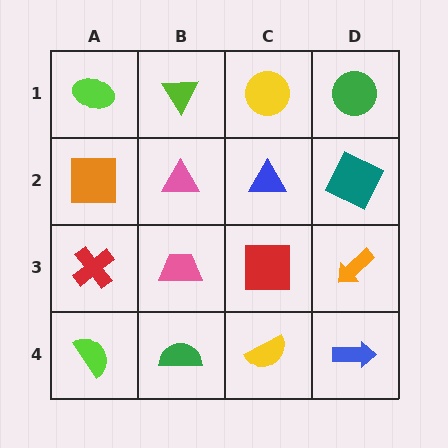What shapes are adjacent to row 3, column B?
A pink triangle (row 2, column B), a green semicircle (row 4, column B), a red cross (row 3, column A), a red square (row 3, column C).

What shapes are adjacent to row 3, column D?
A teal square (row 2, column D), a blue arrow (row 4, column D), a red square (row 3, column C).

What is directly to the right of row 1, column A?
A lime triangle.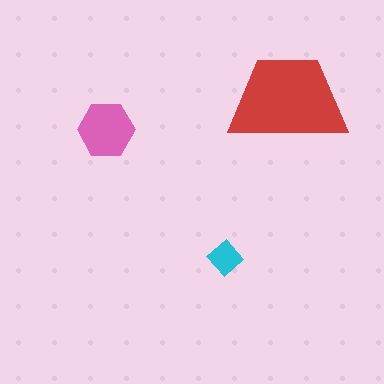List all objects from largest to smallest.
The red trapezoid, the pink hexagon, the cyan diamond.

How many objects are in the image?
There are 3 objects in the image.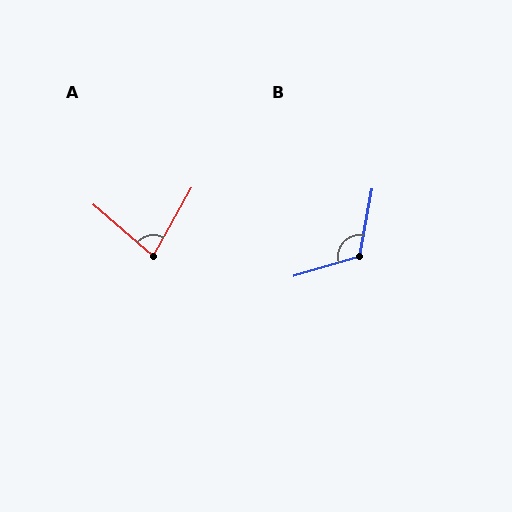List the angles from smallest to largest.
A (78°), B (117°).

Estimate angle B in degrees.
Approximately 117 degrees.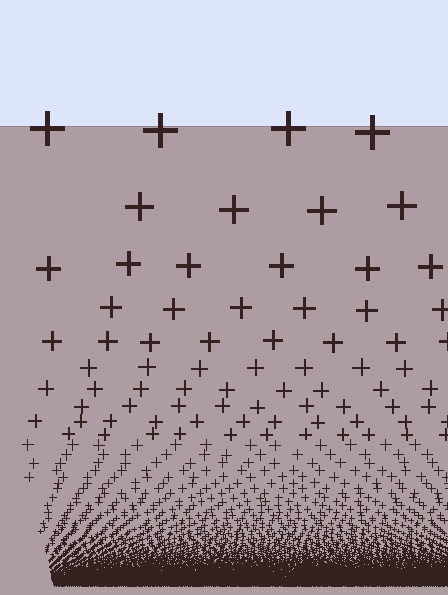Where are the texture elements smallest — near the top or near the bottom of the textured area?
Near the bottom.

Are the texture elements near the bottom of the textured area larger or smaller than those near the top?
Smaller. The gradient is inverted — elements near the bottom are smaller and denser.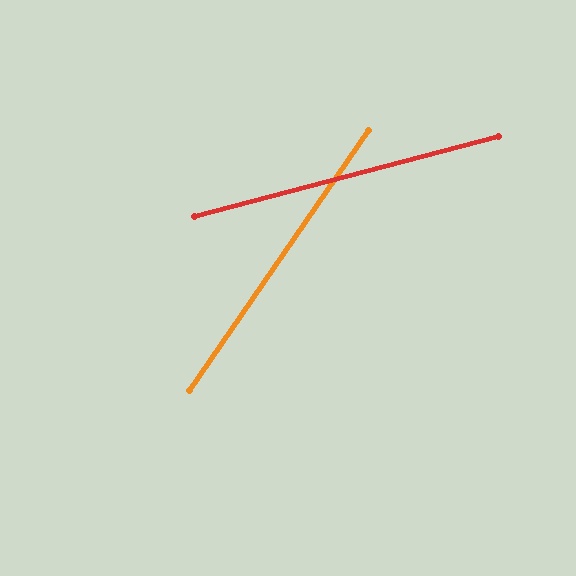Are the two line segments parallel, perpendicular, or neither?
Neither parallel nor perpendicular — they differ by about 41°.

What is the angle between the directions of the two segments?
Approximately 41 degrees.